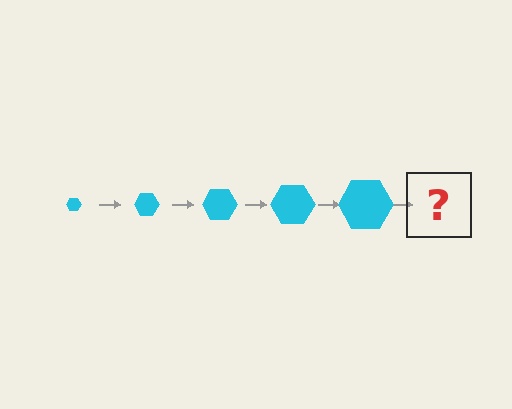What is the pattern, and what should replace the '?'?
The pattern is that the hexagon gets progressively larger each step. The '?' should be a cyan hexagon, larger than the previous one.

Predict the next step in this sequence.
The next step is a cyan hexagon, larger than the previous one.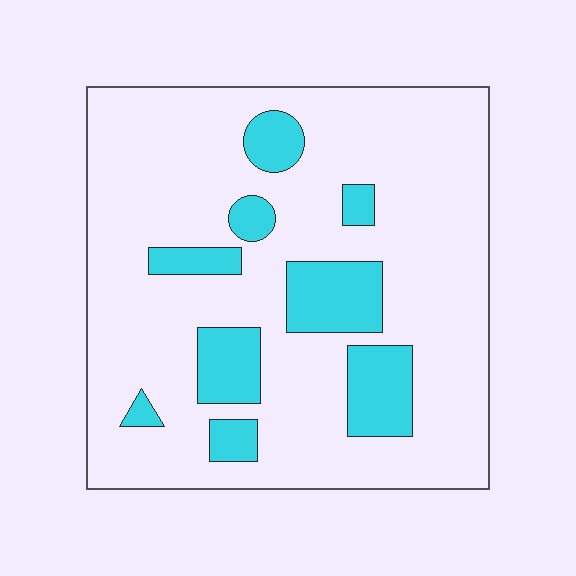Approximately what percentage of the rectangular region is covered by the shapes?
Approximately 20%.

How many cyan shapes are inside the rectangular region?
9.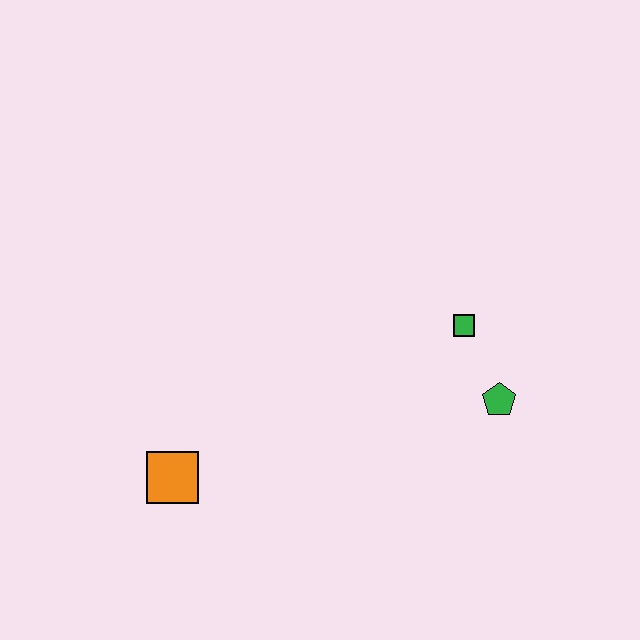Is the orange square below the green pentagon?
Yes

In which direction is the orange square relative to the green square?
The orange square is to the left of the green square.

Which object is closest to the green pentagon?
The green square is closest to the green pentagon.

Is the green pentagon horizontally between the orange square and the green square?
No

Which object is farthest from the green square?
The orange square is farthest from the green square.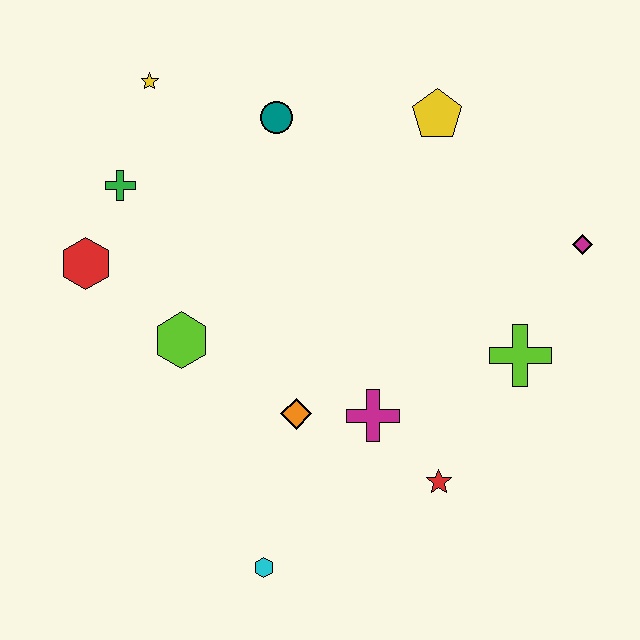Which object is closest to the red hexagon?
The green cross is closest to the red hexagon.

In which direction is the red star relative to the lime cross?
The red star is below the lime cross.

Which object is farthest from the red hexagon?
The magenta diamond is farthest from the red hexagon.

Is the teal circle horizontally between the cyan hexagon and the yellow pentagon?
Yes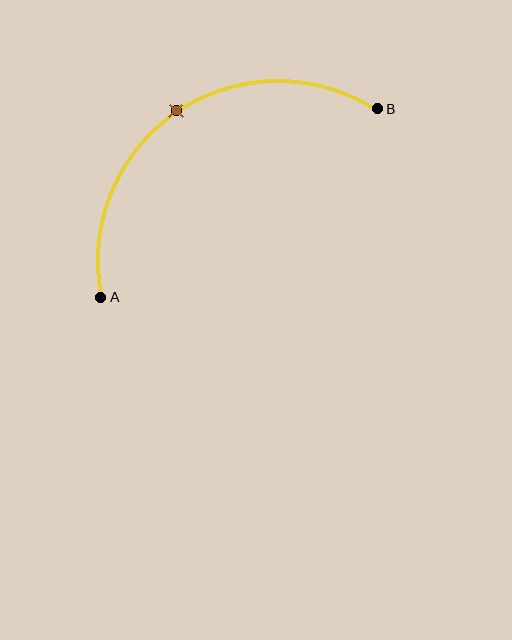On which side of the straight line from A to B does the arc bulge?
The arc bulges above and to the left of the straight line connecting A and B.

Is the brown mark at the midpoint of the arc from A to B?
Yes. The brown mark lies on the arc at equal arc-length from both A and B — it is the arc midpoint.